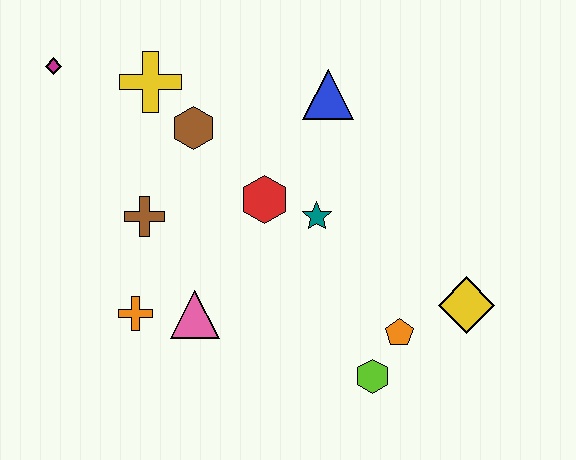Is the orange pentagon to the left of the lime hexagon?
No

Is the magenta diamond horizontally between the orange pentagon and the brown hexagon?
No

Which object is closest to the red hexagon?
The teal star is closest to the red hexagon.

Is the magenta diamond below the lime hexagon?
No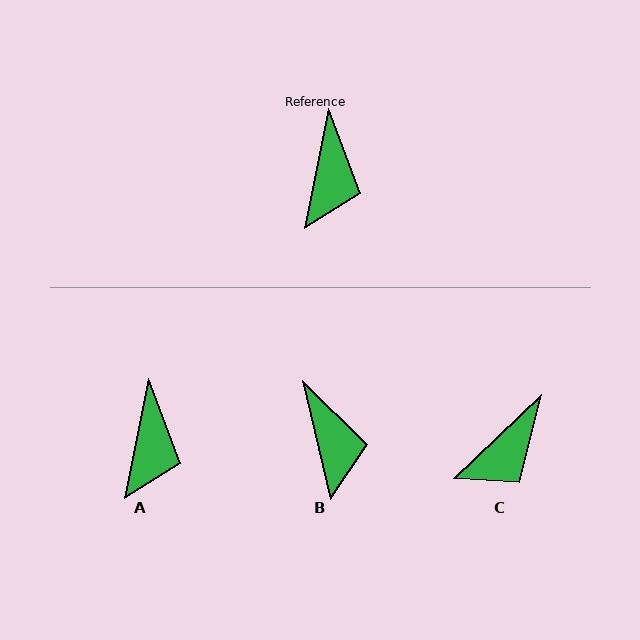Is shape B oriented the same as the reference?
No, it is off by about 25 degrees.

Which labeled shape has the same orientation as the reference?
A.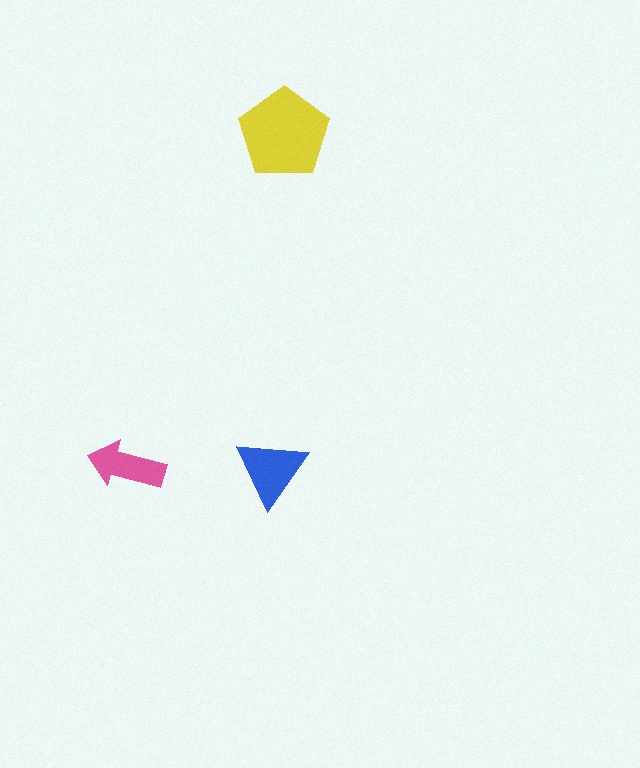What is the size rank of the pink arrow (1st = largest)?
3rd.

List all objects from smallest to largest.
The pink arrow, the blue triangle, the yellow pentagon.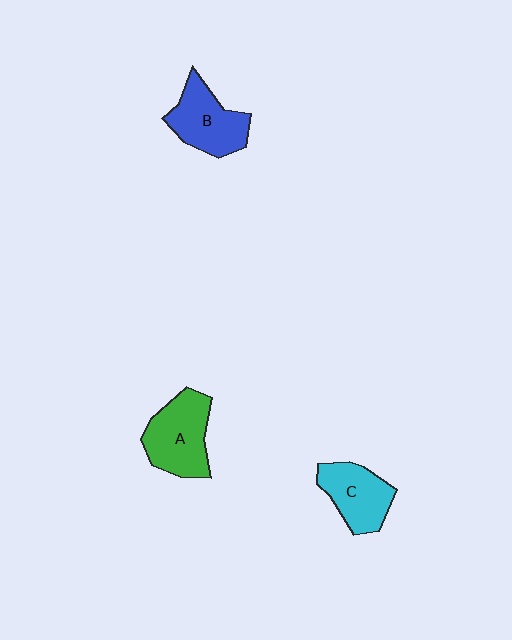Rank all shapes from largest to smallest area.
From largest to smallest: A (green), B (blue), C (cyan).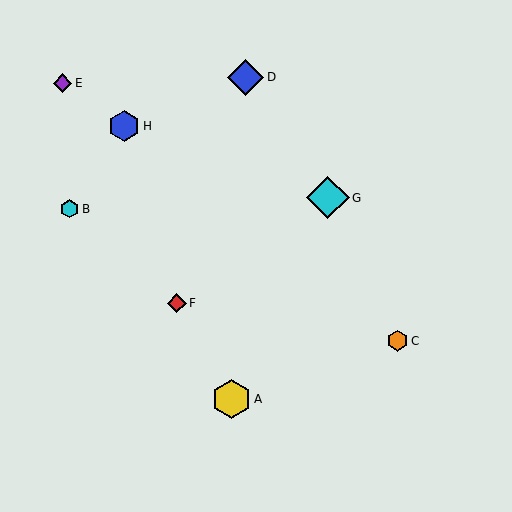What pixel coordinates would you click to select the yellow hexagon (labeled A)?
Click at (231, 399) to select the yellow hexagon A.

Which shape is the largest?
The cyan diamond (labeled G) is the largest.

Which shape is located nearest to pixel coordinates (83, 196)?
The cyan hexagon (labeled B) at (69, 209) is nearest to that location.